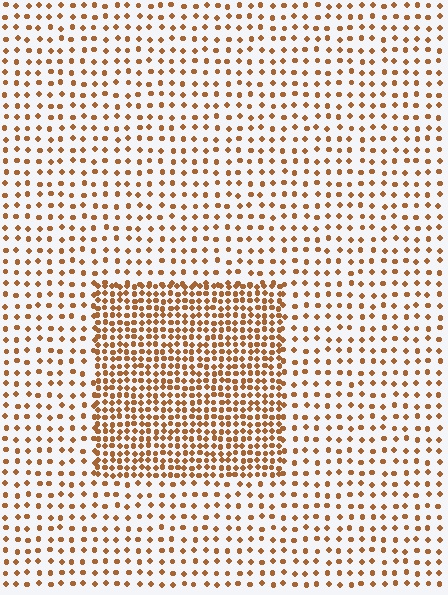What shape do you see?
I see a rectangle.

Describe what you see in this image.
The image contains small brown elements arranged at two different densities. A rectangle-shaped region is visible where the elements are more densely packed than the surrounding area.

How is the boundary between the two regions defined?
The boundary is defined by a change in element density (approximately 2.4x ratio). All elements are the same color, size, and shape.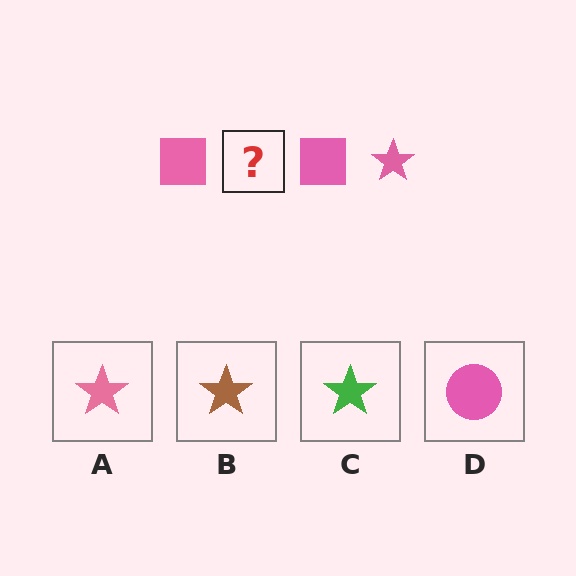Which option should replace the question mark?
Option A.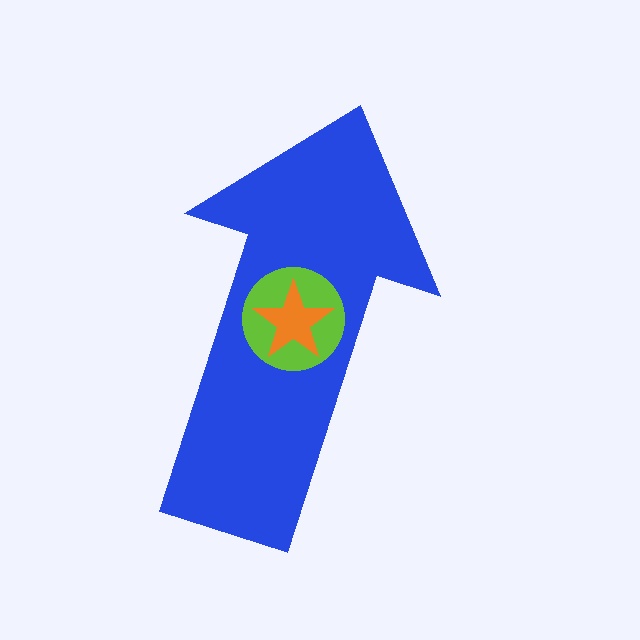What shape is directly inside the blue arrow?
The lime circle.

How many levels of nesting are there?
3.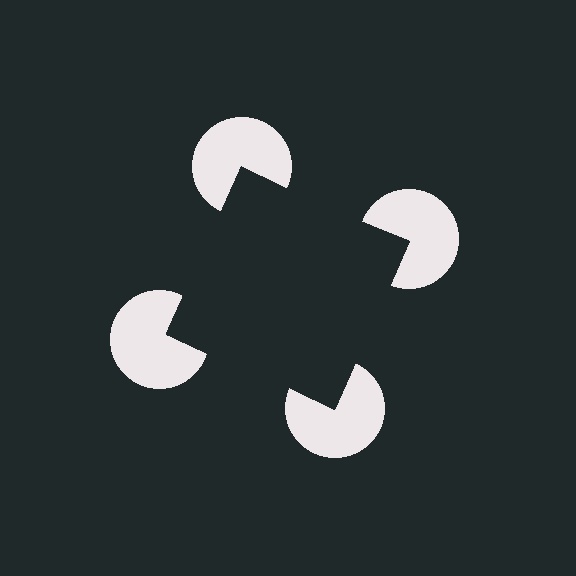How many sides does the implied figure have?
4 sides.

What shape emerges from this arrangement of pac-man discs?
An illusory square — its edges are inferred from the aligned wedge cuts in the pac-man discs, not physically drawn.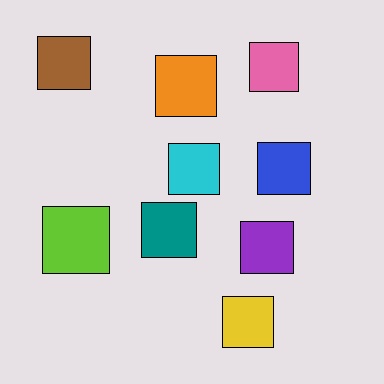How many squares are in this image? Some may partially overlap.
There are 9 squares.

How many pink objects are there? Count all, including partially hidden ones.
There is 1 pink object.